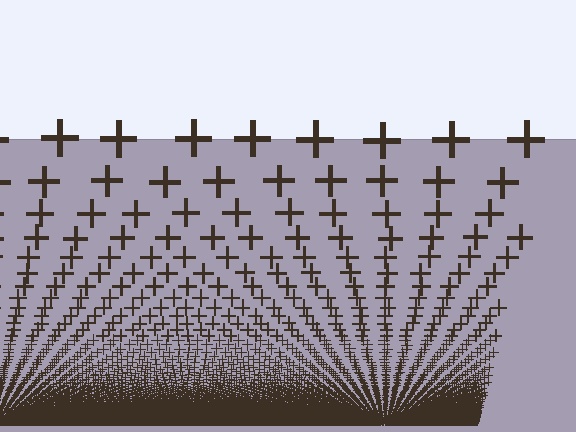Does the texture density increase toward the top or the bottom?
Density increases toward the bottom.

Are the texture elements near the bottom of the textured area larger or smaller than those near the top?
Smaller. The gradient is inverted — elements near the bottom are smaller and denser.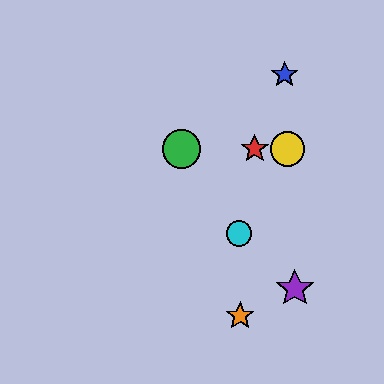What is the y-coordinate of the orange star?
The orange star is at y≈316.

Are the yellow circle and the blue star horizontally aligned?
No, the yellow circle is at y≈149 and the blue star is at y≈75.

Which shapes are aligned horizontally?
The red star, the green circle, the yellow circle are aligned horizontally.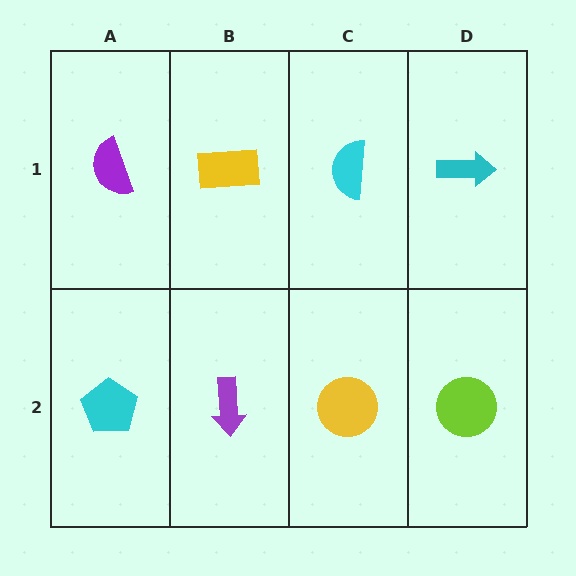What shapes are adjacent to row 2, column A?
A purple semicircle (row 1, column A), a purple arrow (row 2, column B).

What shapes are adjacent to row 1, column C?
A yellow circle (row 2, column C), a yellow rectangle (row 1, column B), a cyan arrow (row 1, column D).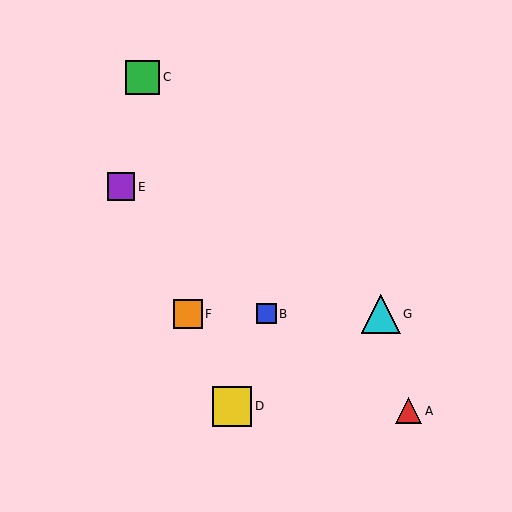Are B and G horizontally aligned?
Yes, both are at y≈314.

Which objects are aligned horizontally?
Objects B, F, G are aligned horizontally.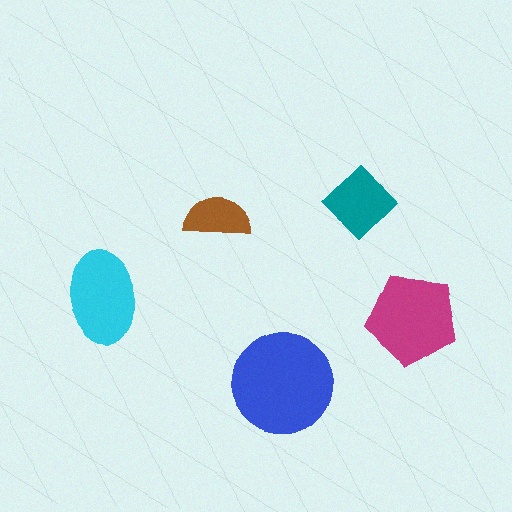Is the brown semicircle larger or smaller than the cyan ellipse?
Smaller.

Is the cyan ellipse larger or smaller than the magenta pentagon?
Smaller.